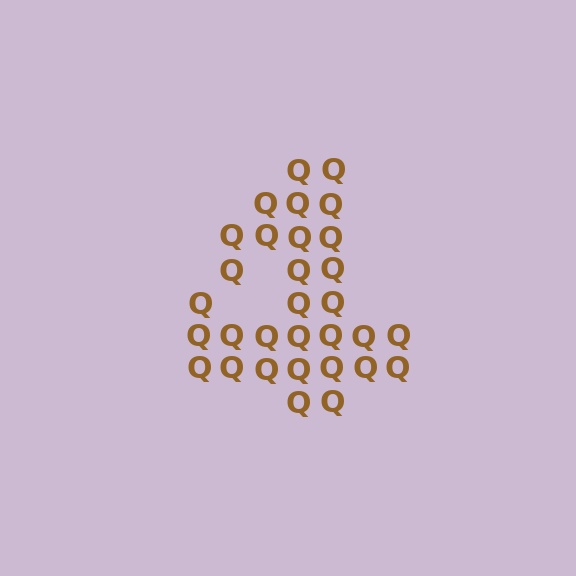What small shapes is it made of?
It is made of small letter Q's.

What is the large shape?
The large shape is the digit 4.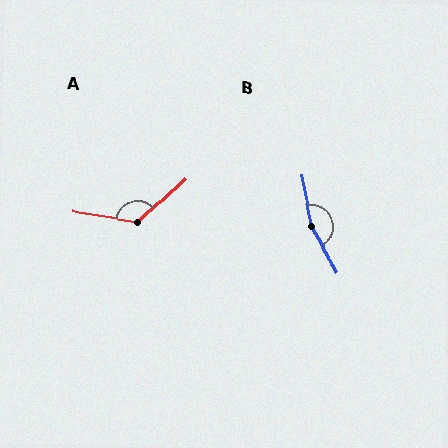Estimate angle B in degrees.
Approximately 161 degrees.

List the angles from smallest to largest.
A (128°), B (161°).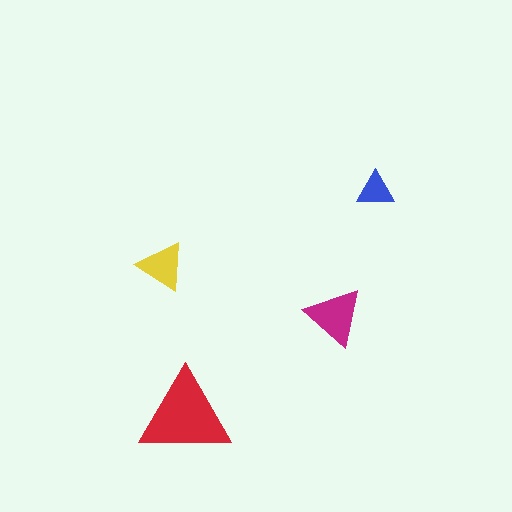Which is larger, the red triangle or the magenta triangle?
The red one.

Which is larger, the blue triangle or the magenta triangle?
The magenta one.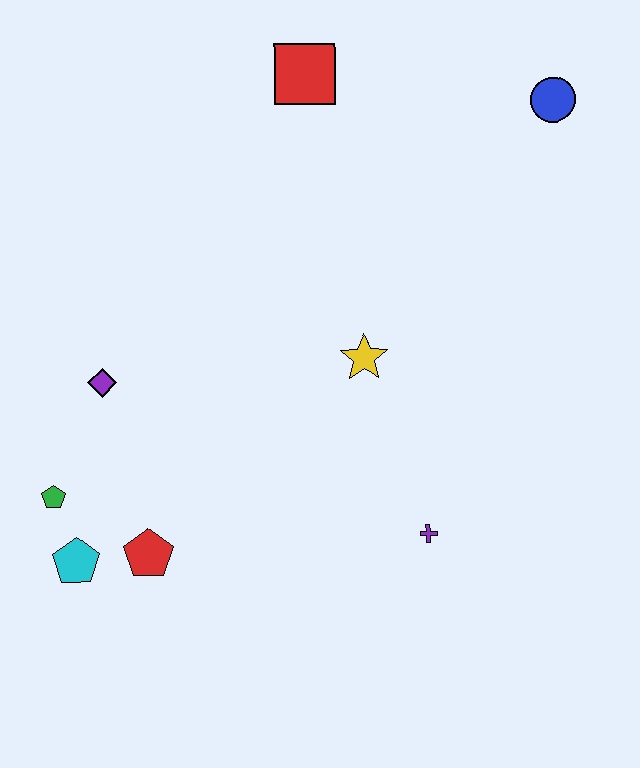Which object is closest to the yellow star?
The purple cross is closest to the yellow star.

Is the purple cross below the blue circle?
Yes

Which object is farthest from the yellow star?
The cyan pentagon is farthest from the yellow star.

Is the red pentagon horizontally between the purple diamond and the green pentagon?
No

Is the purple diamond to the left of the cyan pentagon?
No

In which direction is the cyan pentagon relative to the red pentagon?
The cyan pentagon is to the left of the red pentagon.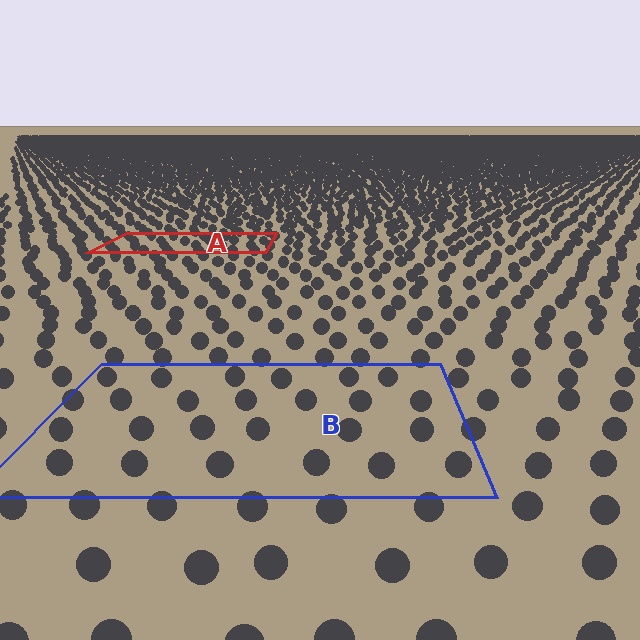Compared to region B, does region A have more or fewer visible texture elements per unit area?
Region A has more texture elements per unit area — they are packed more densely because it is farther away.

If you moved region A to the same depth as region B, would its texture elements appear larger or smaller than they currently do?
They would appear larger. At a closer depth, the same texture elements are projected at a bigger on-screen size.